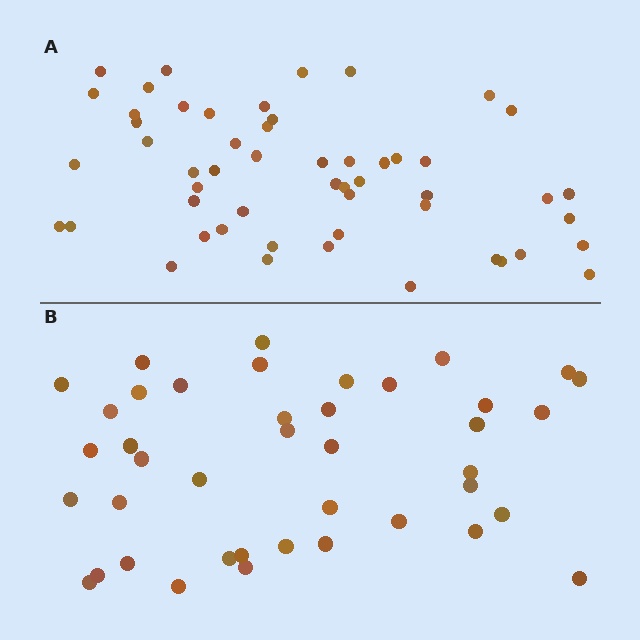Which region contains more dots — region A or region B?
Region A (the top region) has more dots.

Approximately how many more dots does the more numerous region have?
Region A has roughly 12 or so more dots than region B.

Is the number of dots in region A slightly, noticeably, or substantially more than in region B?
Region A has noticeably more, but not dramatically so. The ratio is roughly 1.3 to 1.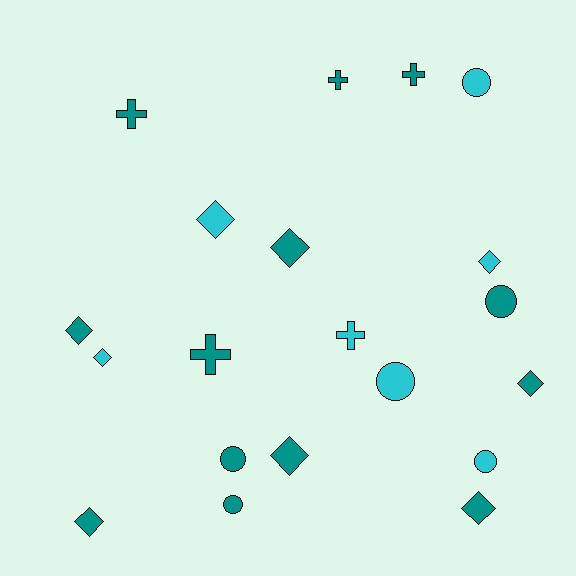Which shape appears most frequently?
Diamond, with 9 objects.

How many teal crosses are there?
There are 4 teal crosses.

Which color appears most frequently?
Teal, with 13 objects.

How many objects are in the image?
There are 20 objects.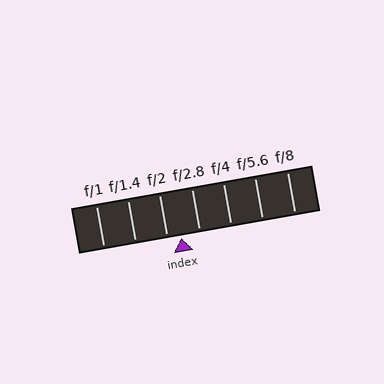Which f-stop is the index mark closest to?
The index mark is closest to f/2.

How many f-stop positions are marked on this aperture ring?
There are 7 f-stop positions marked.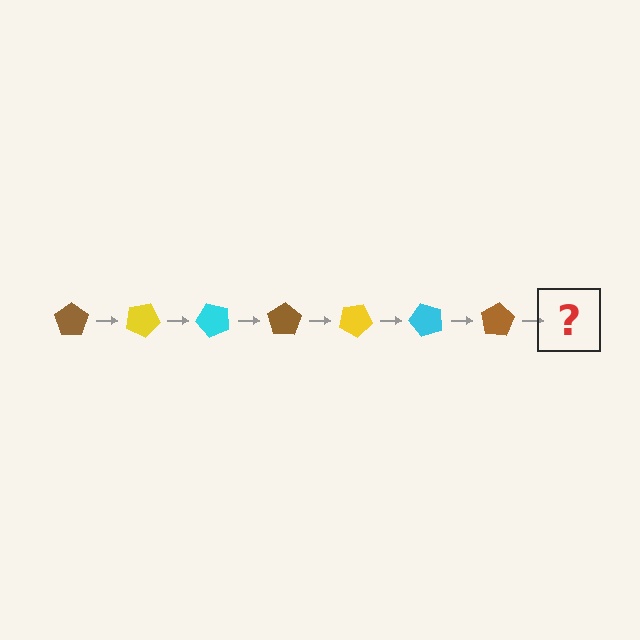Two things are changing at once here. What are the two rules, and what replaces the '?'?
The two rules are that it rotates 25 degrees each step and the color cycles through brown, yellow, and cyan. The '?' should be a yellow pentagon, rotated 175 degrees from the start.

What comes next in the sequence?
The next element should be a yellow pentagon, rotated 175 degrees from the start.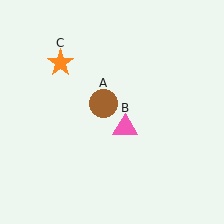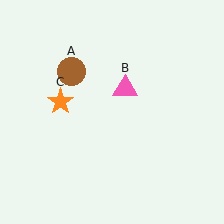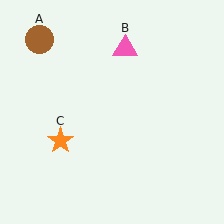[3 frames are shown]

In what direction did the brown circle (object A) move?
The brown circle (object A) moved up and to the left.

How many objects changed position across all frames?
3 objects changed position: brown circle (object A), pink triangle (object B), orange star (object C).